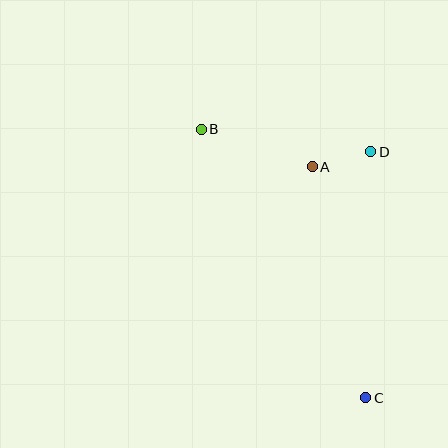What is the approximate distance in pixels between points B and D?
The distance between B and D is approximately 171 pixels.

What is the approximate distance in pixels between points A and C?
The distance between A and C is approximately 237 pixels.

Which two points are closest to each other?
Points A and D are closest to each other.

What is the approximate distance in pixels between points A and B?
The distance between A and B is approximately 117 pixels.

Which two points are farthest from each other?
Points B and C are farthest from each other.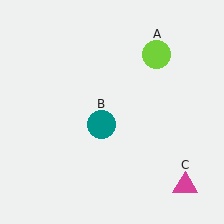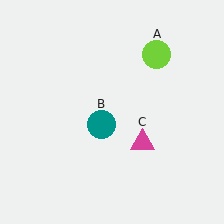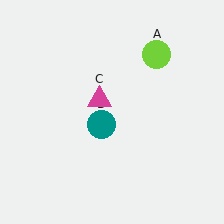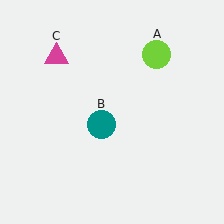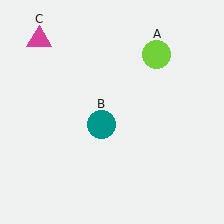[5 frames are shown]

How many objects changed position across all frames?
1 object changed position: magenta triangle (object C).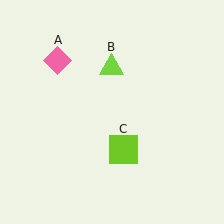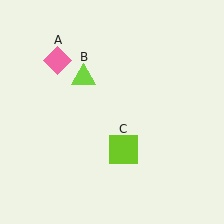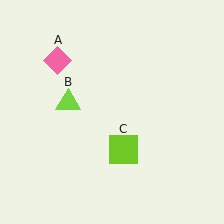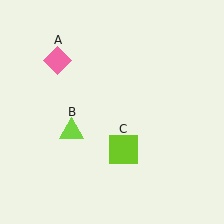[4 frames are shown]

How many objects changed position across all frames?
1 object changed position: lime triangle (object B).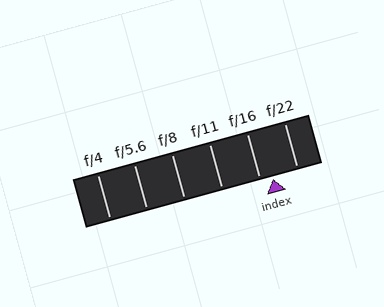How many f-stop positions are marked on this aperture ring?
There are 6 f-stop positions marked.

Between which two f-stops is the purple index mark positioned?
The index mark is between f/16 and f/22.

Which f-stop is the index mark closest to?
The index mark is closest to f/16.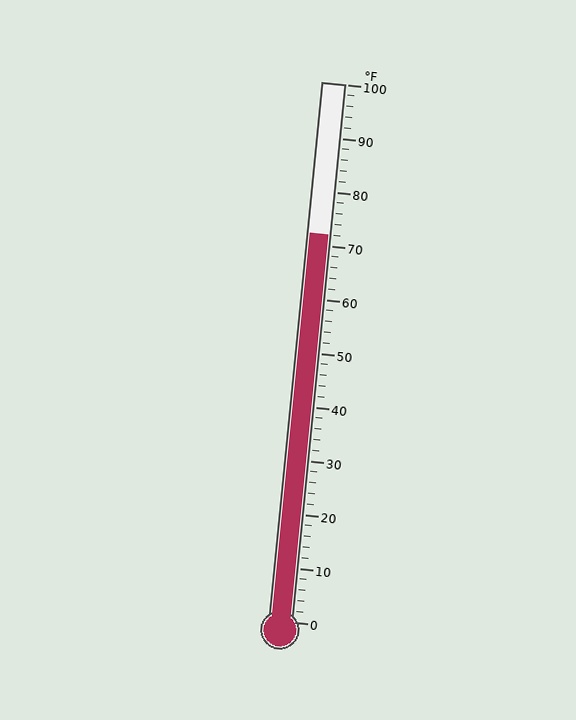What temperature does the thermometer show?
The thermometer shows approximately 72°F.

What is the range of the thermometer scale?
The thermometer scale ranges from 0°F to 100°F.